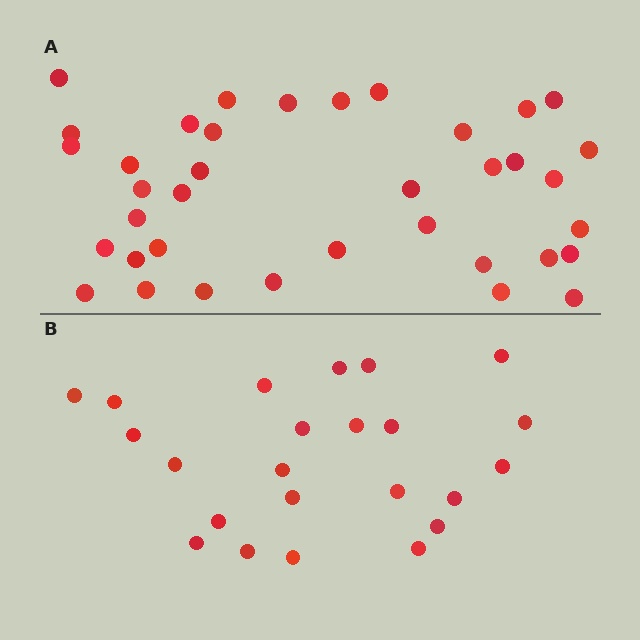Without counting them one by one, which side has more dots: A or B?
Region A (the top region) has more dots.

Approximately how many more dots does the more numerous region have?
Region A has approximately 15 more dots than region B.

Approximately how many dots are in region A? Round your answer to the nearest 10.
About 40 dots. (The exact count is 37, which rounds to 40.)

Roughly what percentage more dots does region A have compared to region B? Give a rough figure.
About 60% more.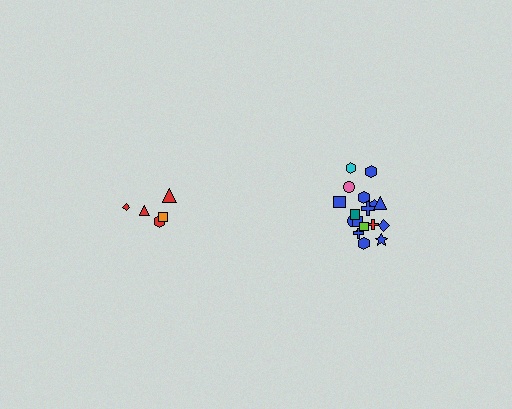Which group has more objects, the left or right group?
The right group.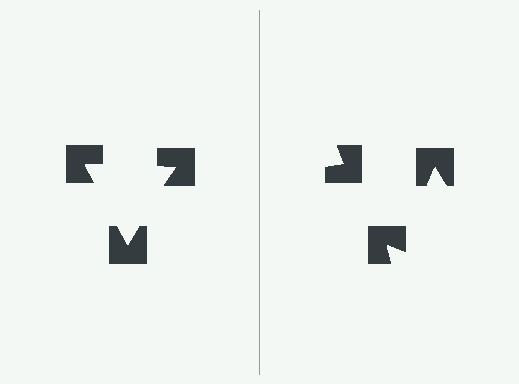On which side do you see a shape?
An illusory triangle appears on the left side. On the right side the wedge cuts are rotated, so no coherent shape forms.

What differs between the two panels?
The notched squares are positioned identically on both sides; only the wedge orientations differ. On the left they align to a triangle; on the right they are misaligned.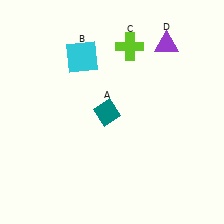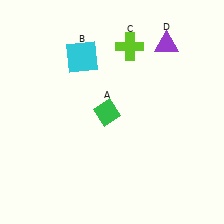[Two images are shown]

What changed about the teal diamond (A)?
In Image 1, A is teal. In Image 2, it changed to green.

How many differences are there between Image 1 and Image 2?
There is 1 difference between the two images.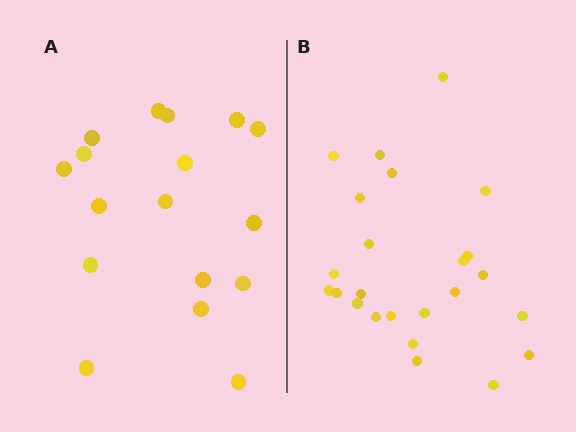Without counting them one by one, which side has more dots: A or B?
Region B (the right region) has more dots.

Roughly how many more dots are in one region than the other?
Region B has roughly 8 or so more dots than region A.